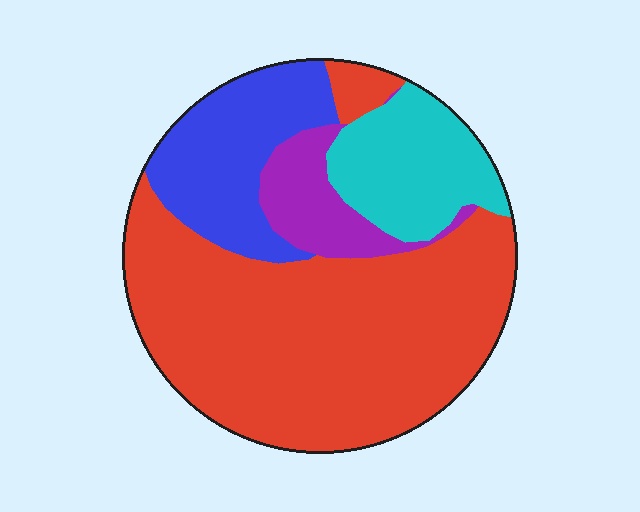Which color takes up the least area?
Purple, at roughly 10%.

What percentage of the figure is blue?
Blue takes up about one sixth (1/6) of the figure.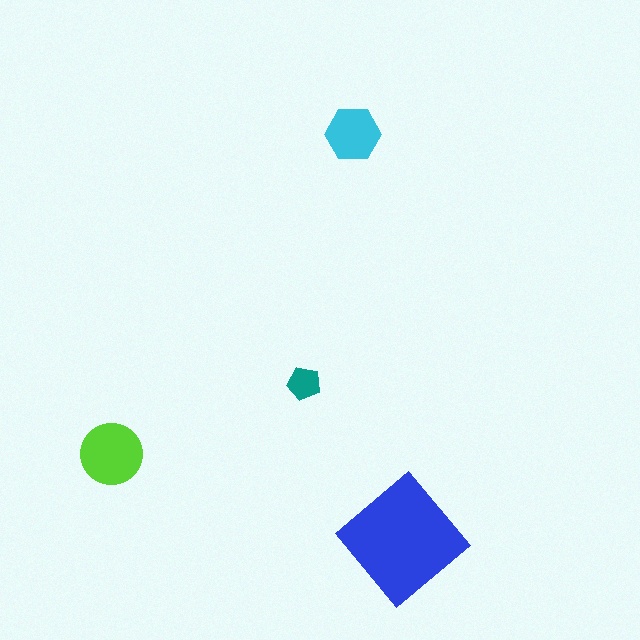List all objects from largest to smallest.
The blue diamond, the lime circle, the cyan hexagon, the teal pentagon.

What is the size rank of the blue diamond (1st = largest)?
1st.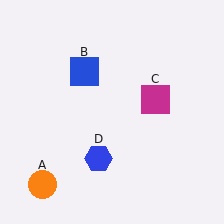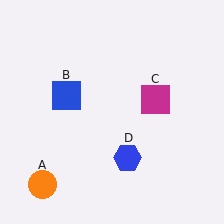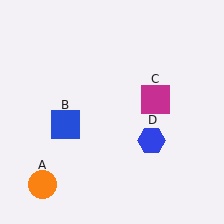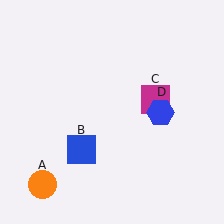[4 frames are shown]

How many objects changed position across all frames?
2 objects changed position: blue square (object B), blue hexagon (object D).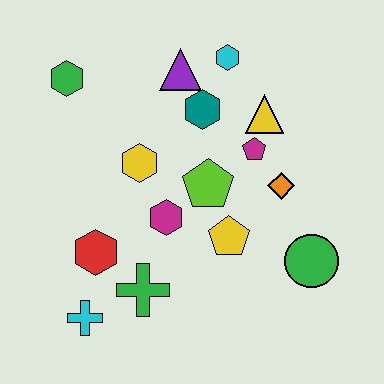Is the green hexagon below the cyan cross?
No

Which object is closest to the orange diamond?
The magenta pentagon is closest to the orange diamond.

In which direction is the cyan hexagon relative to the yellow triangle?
The cyan hexagon is above the yellow triangle.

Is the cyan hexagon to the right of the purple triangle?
Yes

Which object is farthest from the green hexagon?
The green circle is farthest from the green hexagon.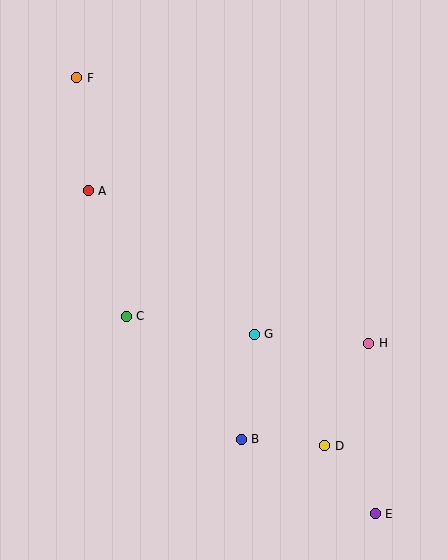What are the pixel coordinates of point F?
Point F is at (76, 78).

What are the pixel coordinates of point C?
Point C is at (126, 316).